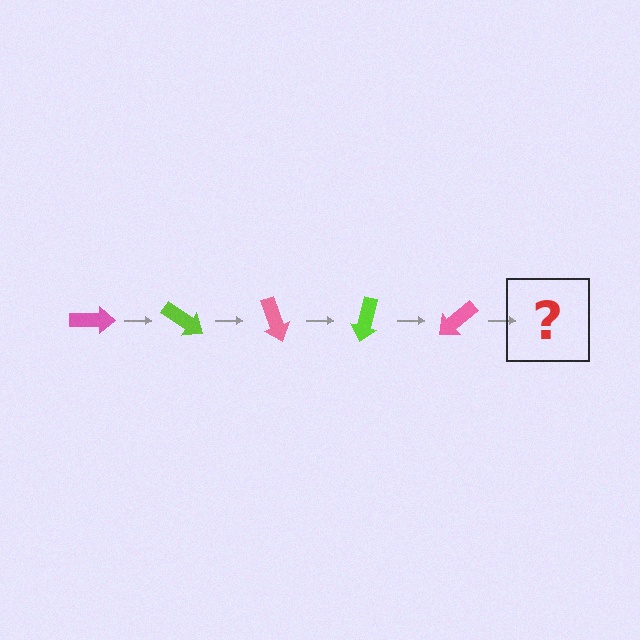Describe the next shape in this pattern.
It should be a lime arrow, rotated 175 degrees from the start.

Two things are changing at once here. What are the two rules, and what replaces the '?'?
The two rules are that it rotates 35 degrees each step and the color cycles through pink and lime. The '?' should be a lime arrow, rotated 175 degrees from the start.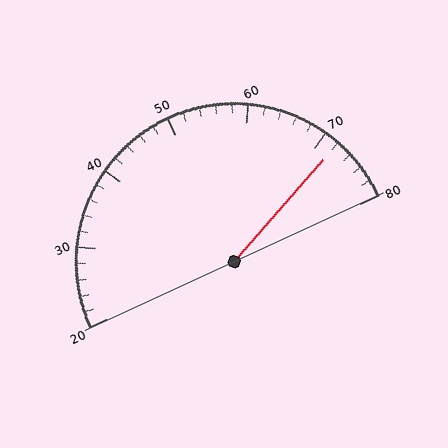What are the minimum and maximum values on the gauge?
The gauge ranges from 20 to 80.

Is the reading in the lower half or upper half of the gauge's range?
The reading is in the upper half of the range (20 to 80).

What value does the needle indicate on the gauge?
The needle indicates approximately 72.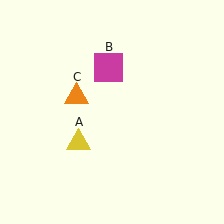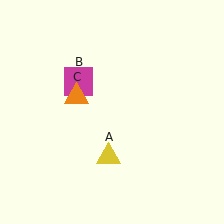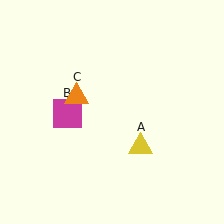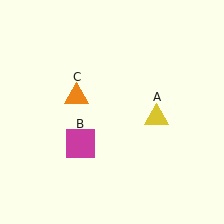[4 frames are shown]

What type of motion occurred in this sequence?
The yellow triangle (object A), magenta square (object B) rotated counterclockwise around the center of the scene.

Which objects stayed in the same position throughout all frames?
Orange triangle (object C) remained stationary.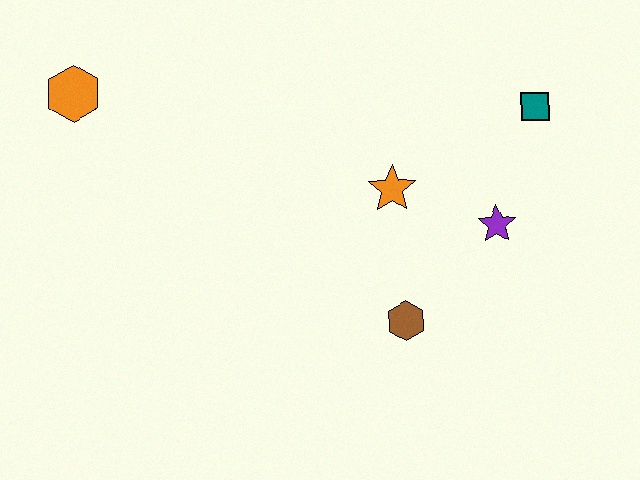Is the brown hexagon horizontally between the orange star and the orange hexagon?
No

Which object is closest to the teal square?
The purple star is closest to the teal square.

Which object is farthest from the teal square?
The orange hexagon is farthest from the teal square.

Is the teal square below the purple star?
No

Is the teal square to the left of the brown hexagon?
No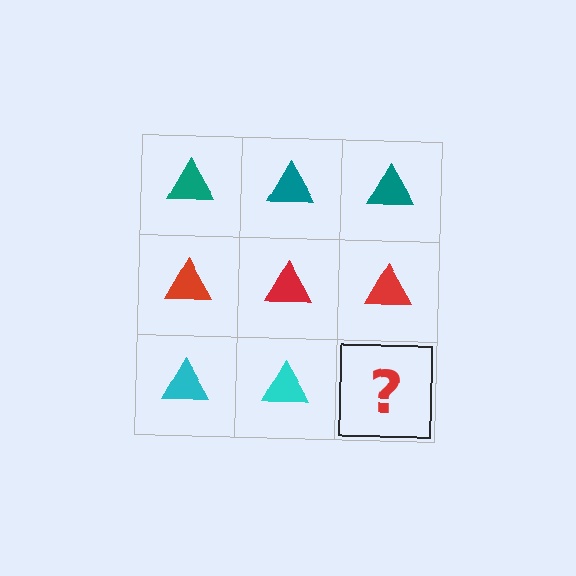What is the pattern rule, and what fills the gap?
The rule is that each row has a consistent color. The gap should be filled with a cyan triangle.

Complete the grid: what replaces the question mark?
The question mark should be replaced with a cyan triangle.